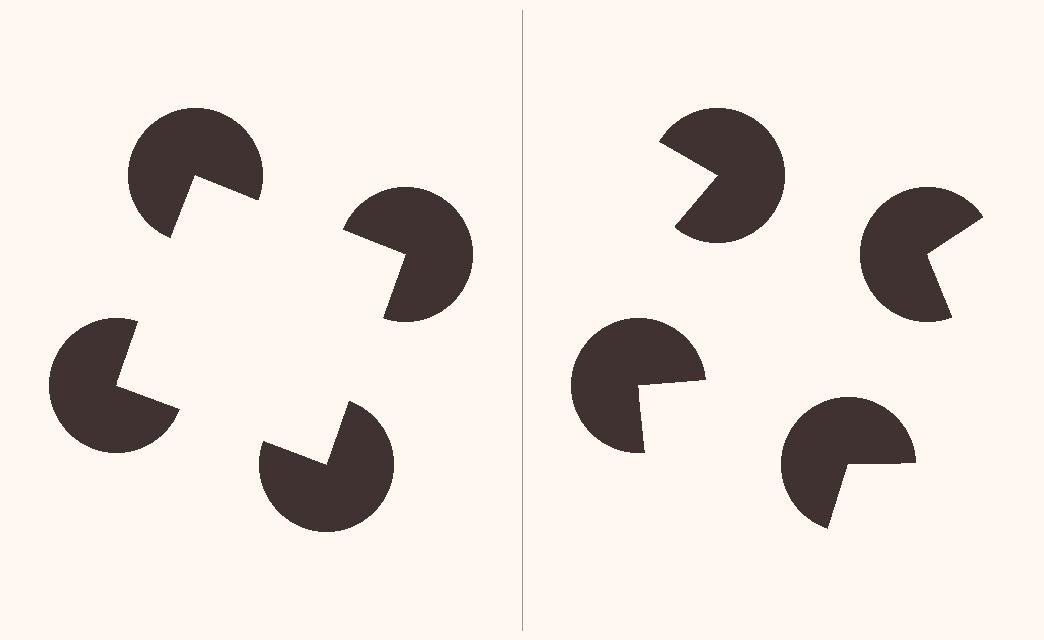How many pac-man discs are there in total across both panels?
8 — 4 on each side.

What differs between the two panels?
The pac-man discs are positioned identically on both sides; only the wedge orientations differ. On the left they align to a square; on the right they are misaligned.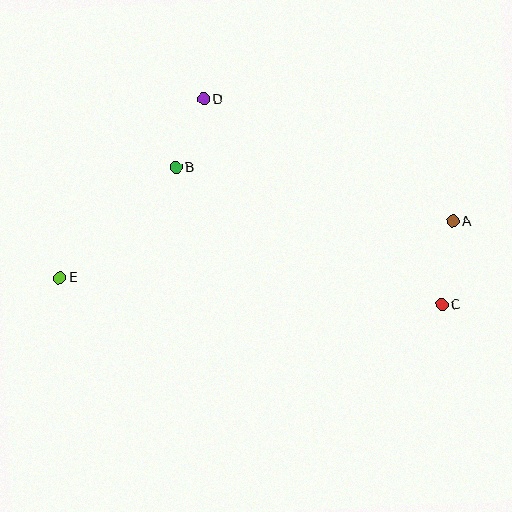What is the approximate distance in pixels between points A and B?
The distance between A and B is approximately 282 pixels.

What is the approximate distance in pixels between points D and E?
The distance between D and E is approximately 229 pixels.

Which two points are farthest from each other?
Points A and E are farthest from each other.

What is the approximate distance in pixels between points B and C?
The distance between B and C is approximately 300 pixels.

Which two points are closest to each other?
Points B and D are closest to each other.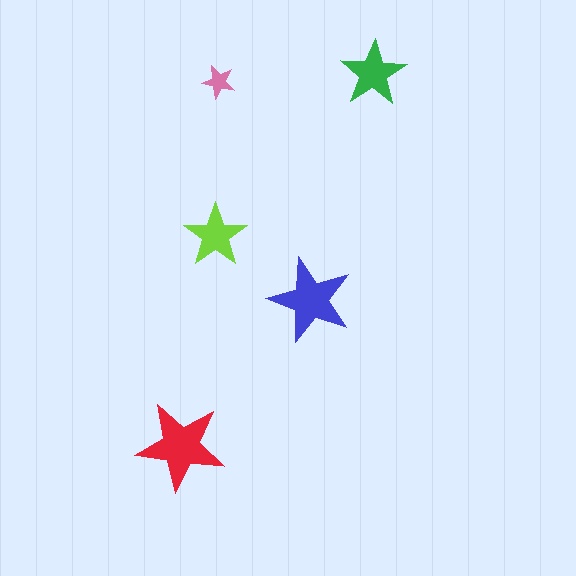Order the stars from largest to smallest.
the red one, the blue one, the green one, the lime one, the pink one.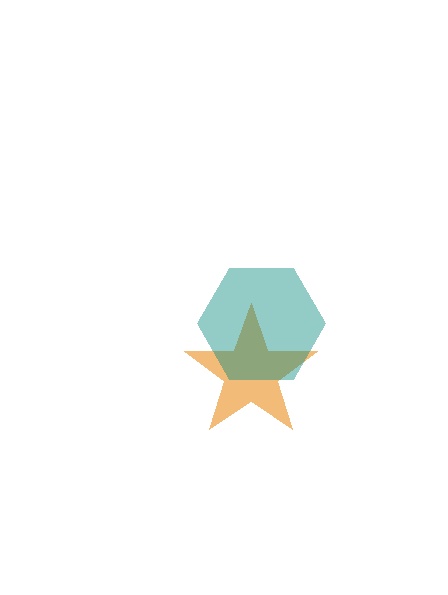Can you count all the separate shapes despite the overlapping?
Yes, there are 2 separate shapes.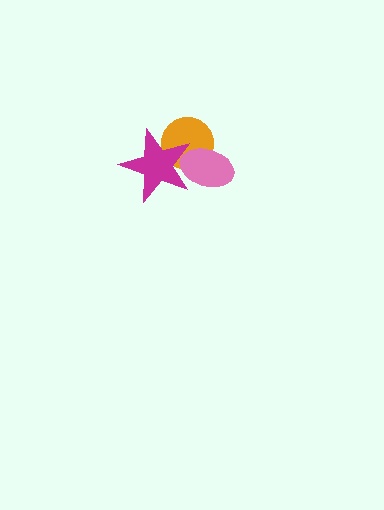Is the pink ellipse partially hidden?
Yes, it is partially covered by another shape.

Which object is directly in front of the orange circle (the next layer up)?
The pink ellipse is directly in front of the orange circle.